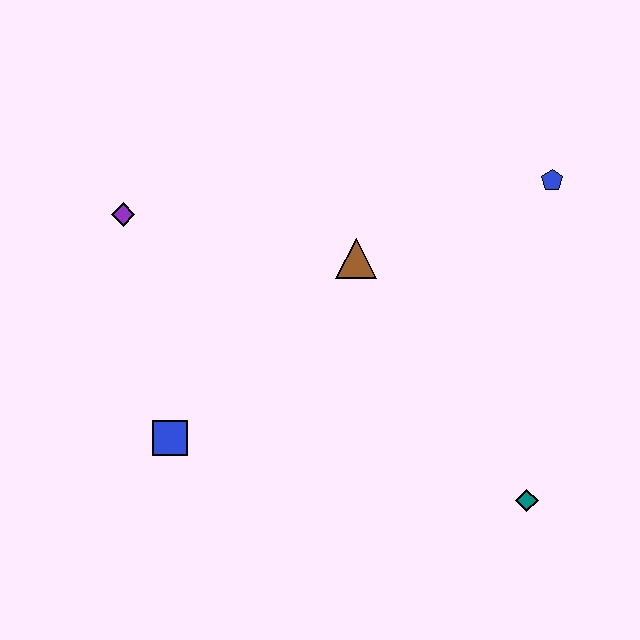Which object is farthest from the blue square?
The blue pentagon is farthest from the blue square.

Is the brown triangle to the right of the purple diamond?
Yes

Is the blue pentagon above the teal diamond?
Yes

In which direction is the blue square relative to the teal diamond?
The blue square is to the left of the teal diamond.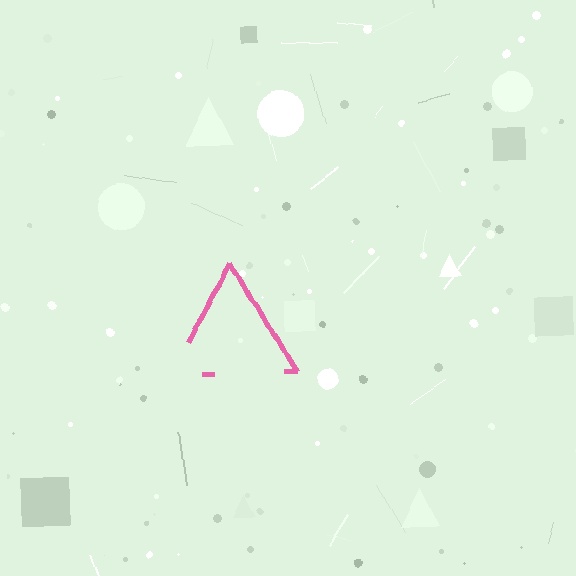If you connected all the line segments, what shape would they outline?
They would outline a triangle.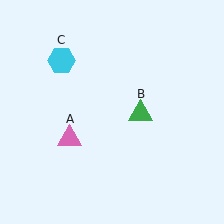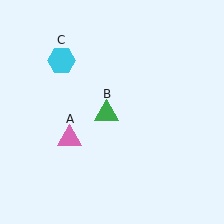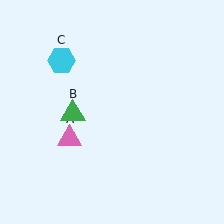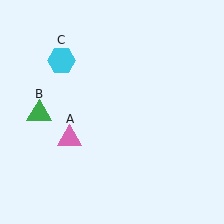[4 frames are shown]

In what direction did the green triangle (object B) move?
The green triangle (object B) moved left.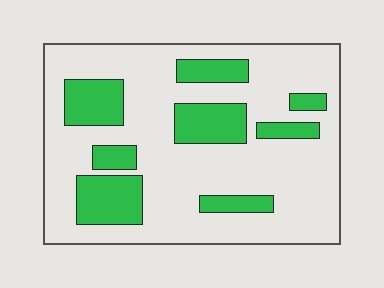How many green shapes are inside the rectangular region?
8.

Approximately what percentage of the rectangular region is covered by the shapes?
Approximately 25%.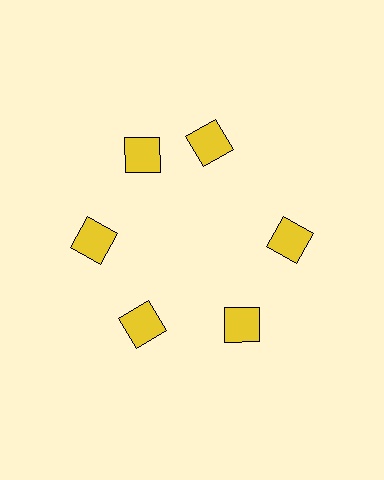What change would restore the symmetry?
The symmetry would be restored by rotating it back into even spacing with its neighbors so that all 6 squares sit at equal angles and equal distance from the center.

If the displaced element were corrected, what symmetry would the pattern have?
It would have 6-fold rotational symmetry — the pattern would map onto itself every 60 degrees.